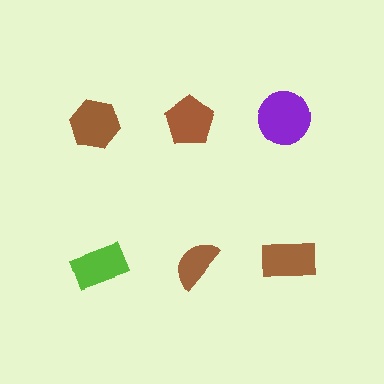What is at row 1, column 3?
A purple circle.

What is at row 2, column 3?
A brown rectangle.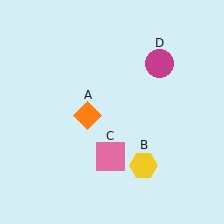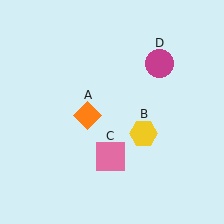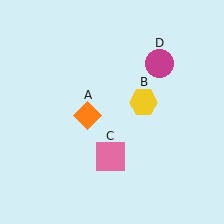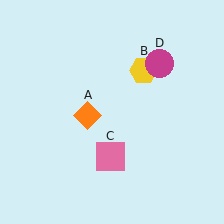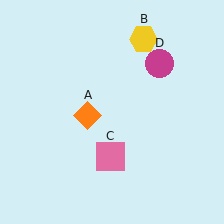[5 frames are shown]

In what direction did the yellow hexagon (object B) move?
The yellow hexagon (object B) moved up.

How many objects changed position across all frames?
1 object changed position: yellow hexagon (object B).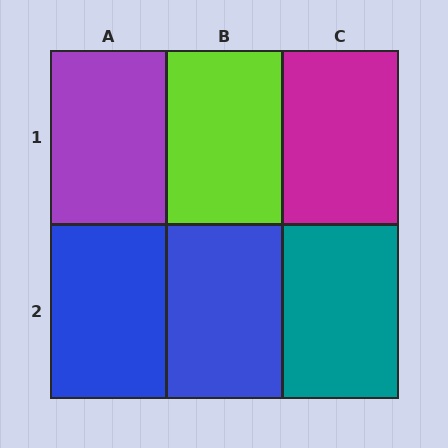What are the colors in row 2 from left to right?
Blue, blue, teal.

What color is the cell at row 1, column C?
Magenta.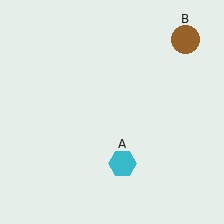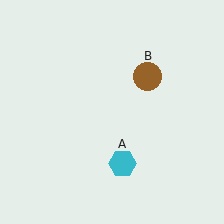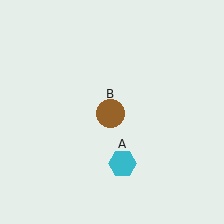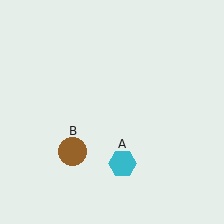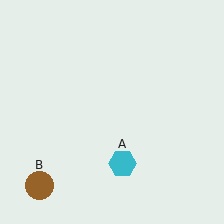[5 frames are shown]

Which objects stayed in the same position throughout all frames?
Cyan hexagon (object A) remained stationary.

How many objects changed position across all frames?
1 object changed position: brown circle (object B).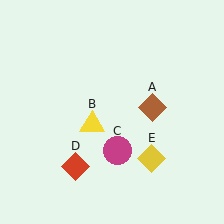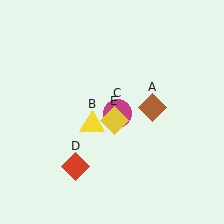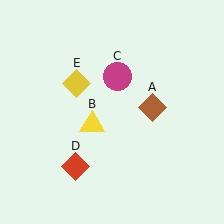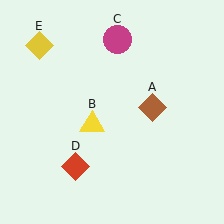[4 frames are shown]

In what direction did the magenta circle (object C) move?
The magenta circle (object C) moved up.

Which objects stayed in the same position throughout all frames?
Brown diamond (object A) and yellow triangle (object B) and red diamond (object D) remained stationary.